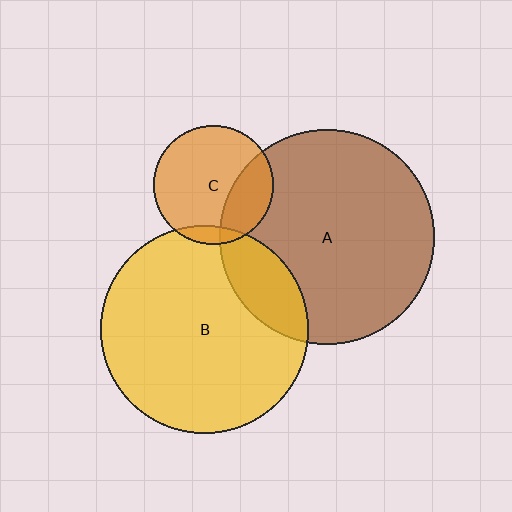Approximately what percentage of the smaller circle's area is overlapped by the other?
Approximately 25%.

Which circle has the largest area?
Circle A (brown).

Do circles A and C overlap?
Yes.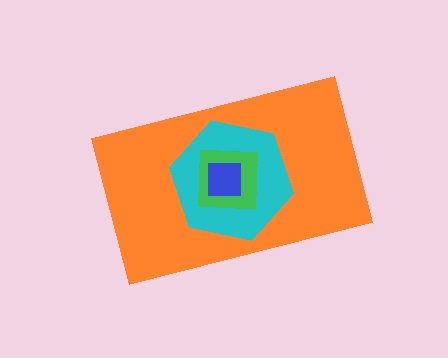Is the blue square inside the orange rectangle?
Yes.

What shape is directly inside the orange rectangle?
The cyan hexagon.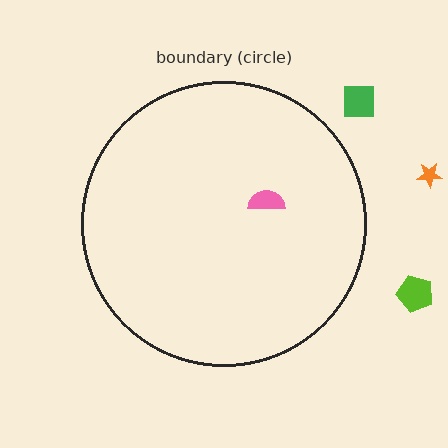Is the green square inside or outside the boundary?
Outside.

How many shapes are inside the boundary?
1 inside, 3 outside.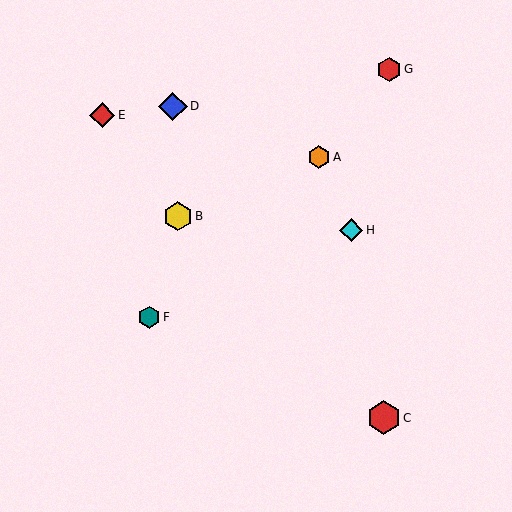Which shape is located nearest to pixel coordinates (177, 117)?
The blue diamond (labeled D) at (173, 106) is nearest to that location.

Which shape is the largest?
The red hexagon (labeled C) is the largest.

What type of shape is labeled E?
Shape E is a red diamond.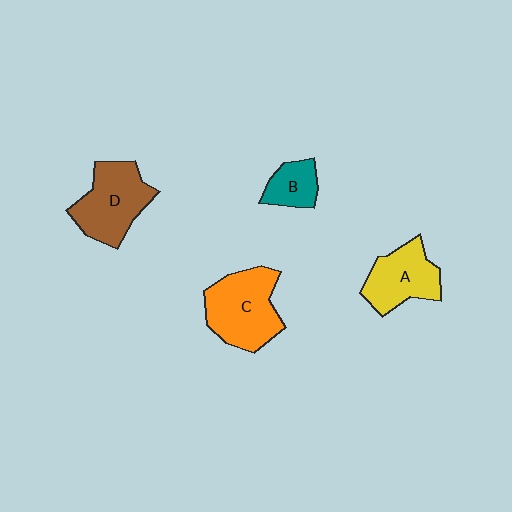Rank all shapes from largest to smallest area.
From largest to smallest: C (orange), D (brown), A (yellow), B (teal).